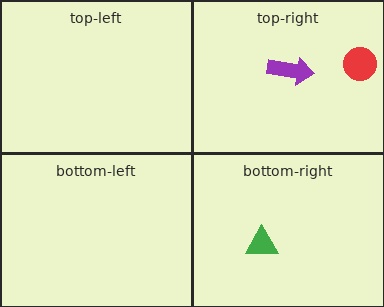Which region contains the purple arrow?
The top-right region.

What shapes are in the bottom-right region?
The green triangle.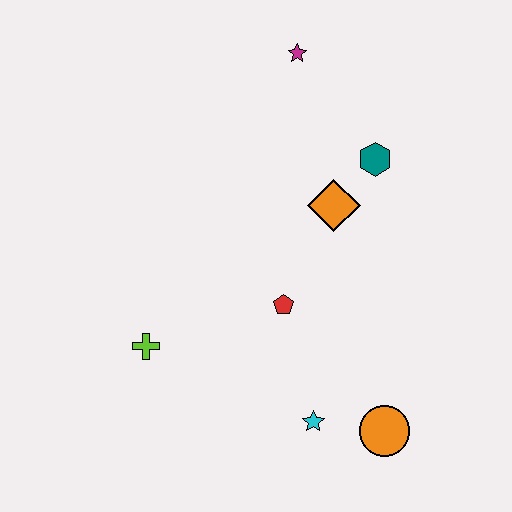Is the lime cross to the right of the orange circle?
No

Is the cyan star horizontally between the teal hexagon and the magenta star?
Yes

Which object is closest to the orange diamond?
The teal hexagon is closest to the orange diamond.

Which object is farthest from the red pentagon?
The magenta star is farthest from the red pentagon.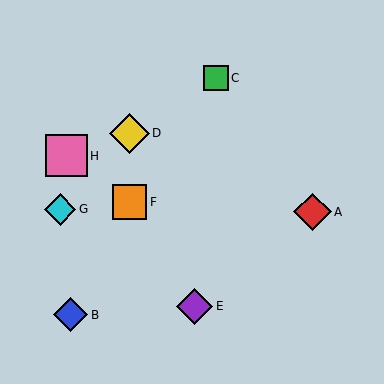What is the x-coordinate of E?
Object E is at x≈195.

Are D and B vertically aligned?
No, D is at x≈129 and B is at x≈71.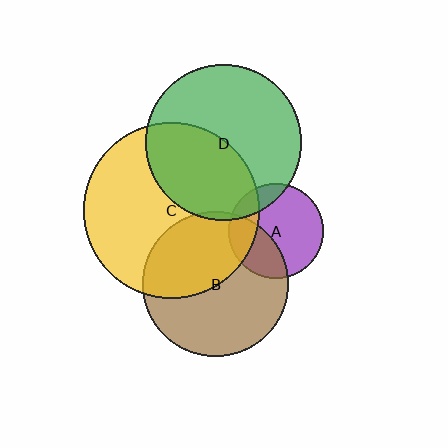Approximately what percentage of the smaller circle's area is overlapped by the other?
Approximately 15%.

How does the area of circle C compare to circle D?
Approximately 1.3 times.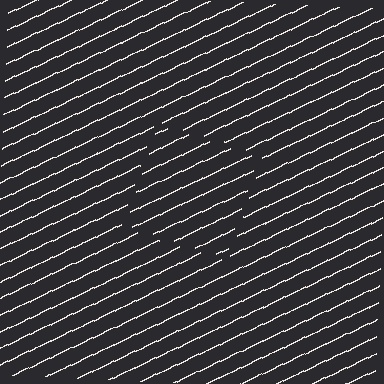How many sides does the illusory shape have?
4 sides — the line-ends trace a square.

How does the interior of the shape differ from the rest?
The interior of the shape contains the same grating, shifted by half a period — the contour is defined by the phase discontinuity where line-ends from the inner and outer gratings abut.